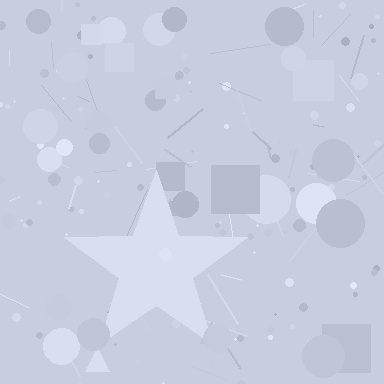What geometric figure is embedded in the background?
A star is embedded in the background.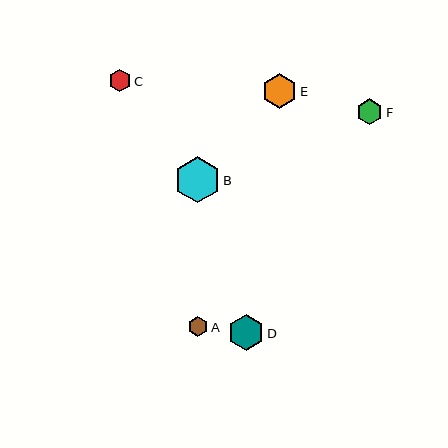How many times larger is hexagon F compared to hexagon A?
Hexagon F is approximately 1.3 times the size of hexagon A.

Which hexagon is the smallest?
Hexagon A is the smallest with a size of approximately 20 pixels.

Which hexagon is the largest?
Hexagon B is the largest with a size of approximately 46 pixels.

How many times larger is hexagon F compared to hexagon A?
Hexagon F is approximately 1.3 times the size of hexagon A.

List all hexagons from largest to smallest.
From largest to smallest: B, D, E, F, C, A.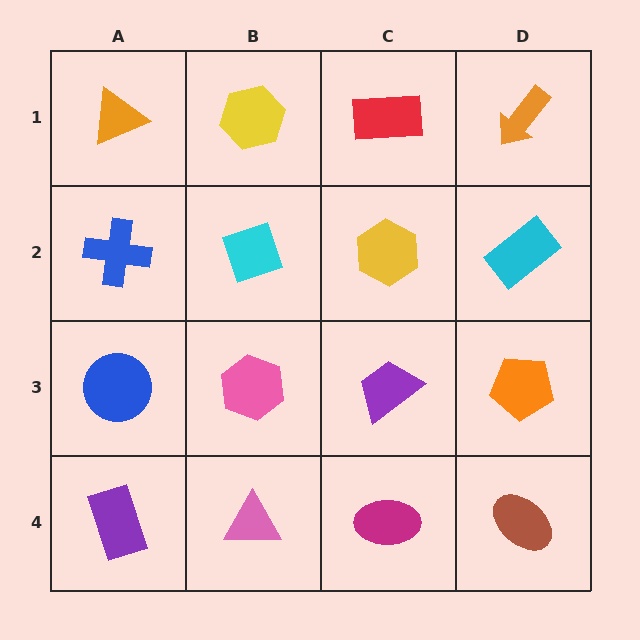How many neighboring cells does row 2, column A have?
3.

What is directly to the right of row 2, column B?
A yellow hexagon.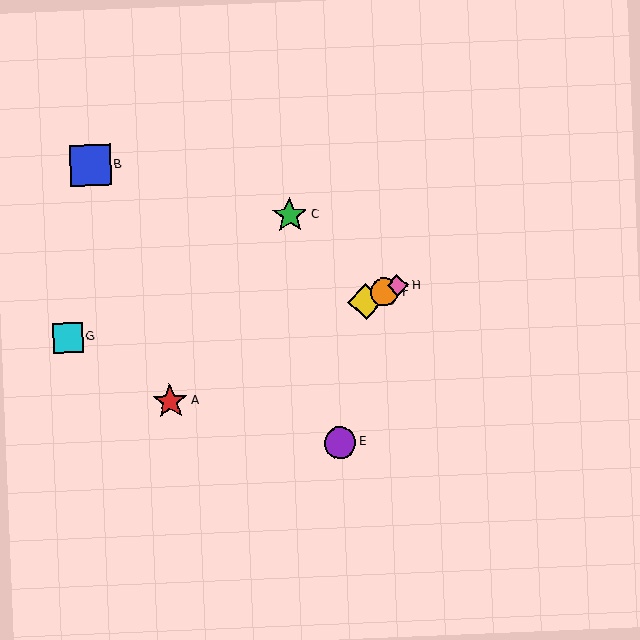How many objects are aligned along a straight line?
4 objects (A, D, F, H) are aligned along a straight line.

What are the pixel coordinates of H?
Object H is at (397, 285).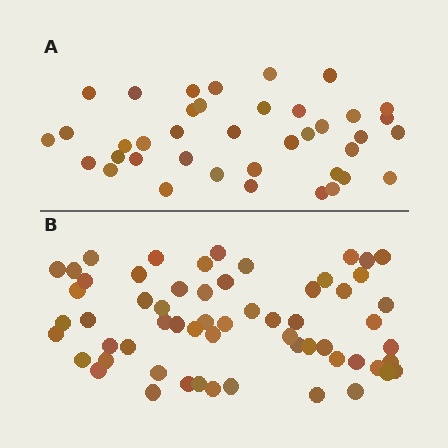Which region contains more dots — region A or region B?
Region B (the bottom region) has more dots.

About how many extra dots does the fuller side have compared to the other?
Region B has approximately 20 more dots than region A.